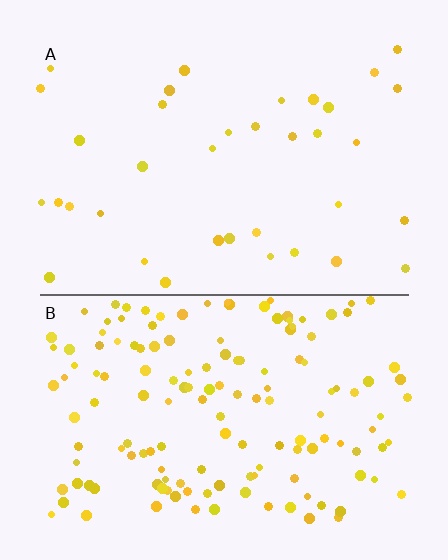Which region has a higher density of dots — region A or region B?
B (the bottom).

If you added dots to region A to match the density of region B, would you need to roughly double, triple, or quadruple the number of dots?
Approximately quadruple.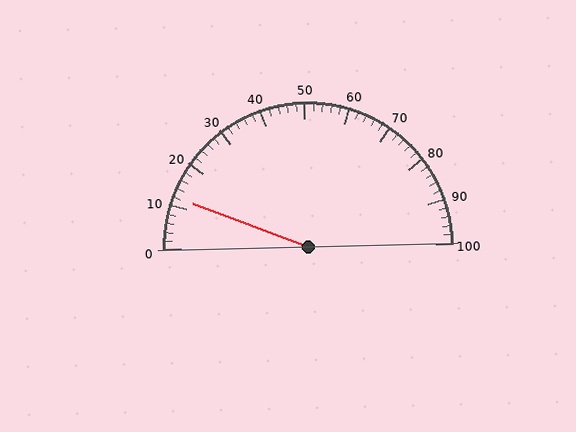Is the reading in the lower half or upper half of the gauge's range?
The reading is in the lower half of the range (0 to 100).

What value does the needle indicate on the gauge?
The needle indicates approximately 12.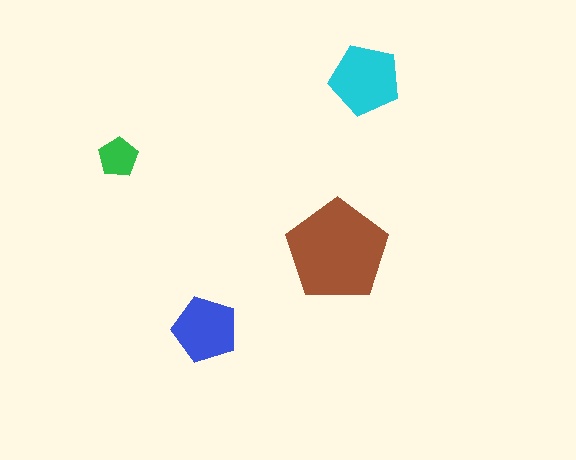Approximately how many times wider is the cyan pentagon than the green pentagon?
About 2 times wider.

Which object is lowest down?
The blue pentagon is bottommost.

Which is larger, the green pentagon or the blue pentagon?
The blue one.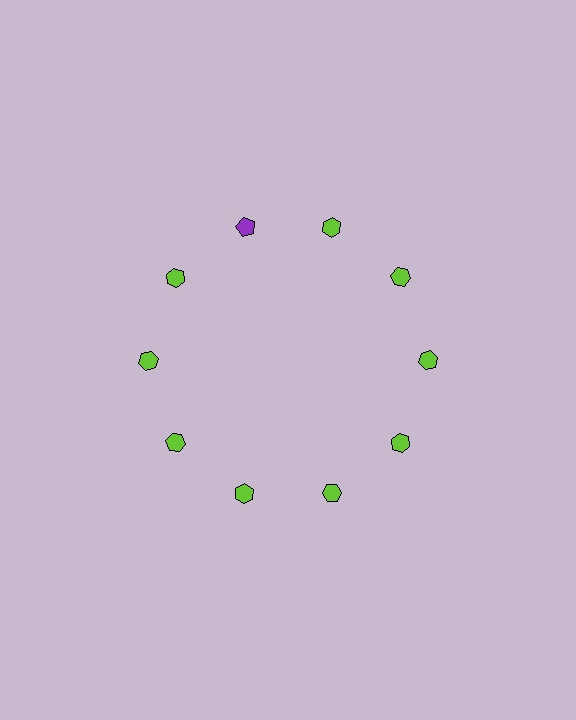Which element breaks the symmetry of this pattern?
The purple pentagon at roughly the 11 o'clock position breaks the symmetry. All other shapes are lime hexagons.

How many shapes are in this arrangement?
There are 10 shapes arranged in a ring pattern.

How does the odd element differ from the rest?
It differs in both color (purple instead of lime) and shape (pentagon instead of hexagon).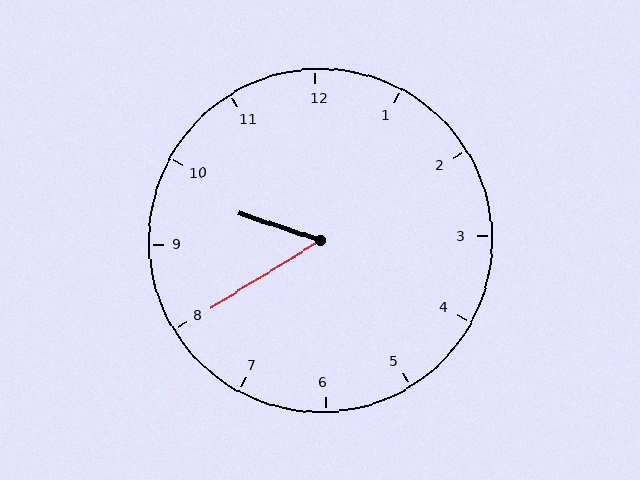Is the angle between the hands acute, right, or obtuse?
It is acute.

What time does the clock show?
9:40.